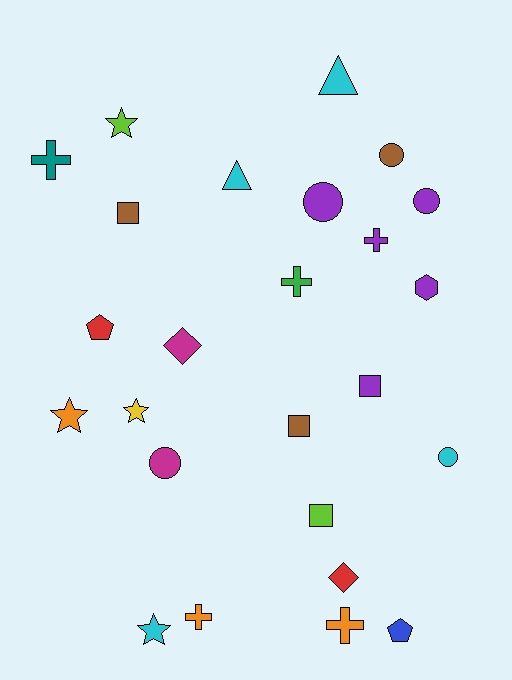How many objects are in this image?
There are 25 objects.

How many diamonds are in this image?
There are 2 diamonds.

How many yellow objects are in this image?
There is 1 yellow object.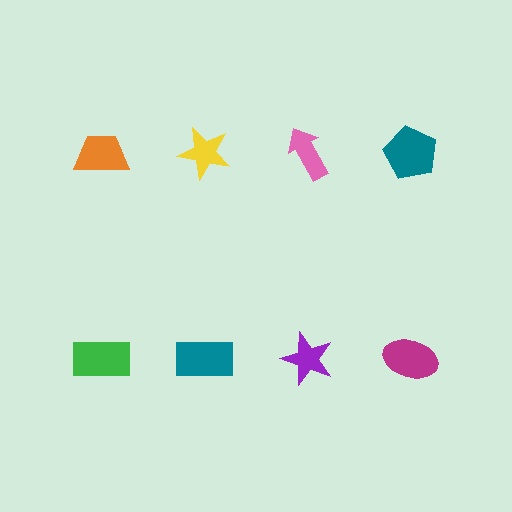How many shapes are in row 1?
4 shapes.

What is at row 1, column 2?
A yellow star.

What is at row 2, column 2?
A teal rectangle.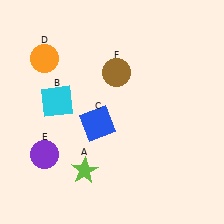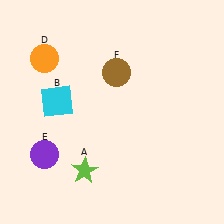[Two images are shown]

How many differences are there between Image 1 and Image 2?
There is 1 difference between the two images.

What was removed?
The blue square (C) was removed in Image 2.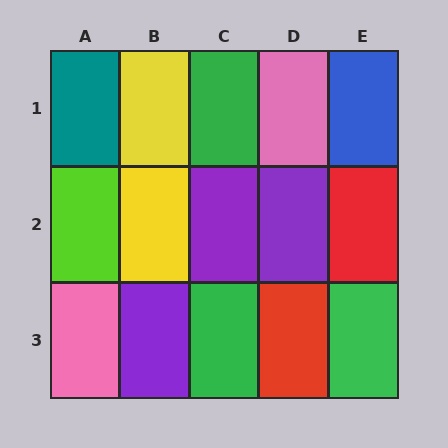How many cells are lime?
1 cell is lime.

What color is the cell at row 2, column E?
Red.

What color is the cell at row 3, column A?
Pink.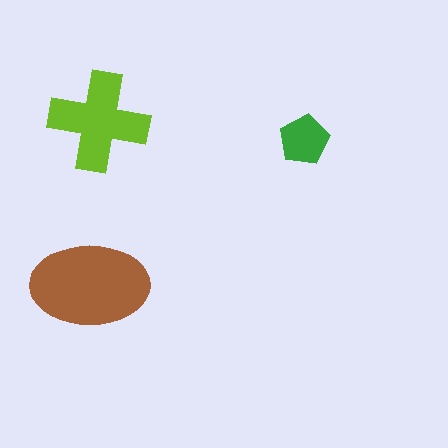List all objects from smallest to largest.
The green pentagon, the lime cross, the brown ellipse.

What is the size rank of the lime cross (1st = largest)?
2nd.